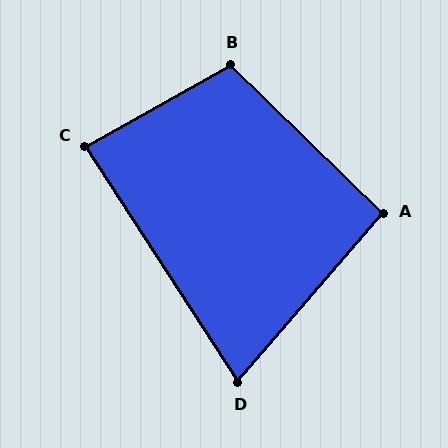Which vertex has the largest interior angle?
B, at approximately 106 degrees.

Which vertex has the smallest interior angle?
D, at approximately 74 degrees.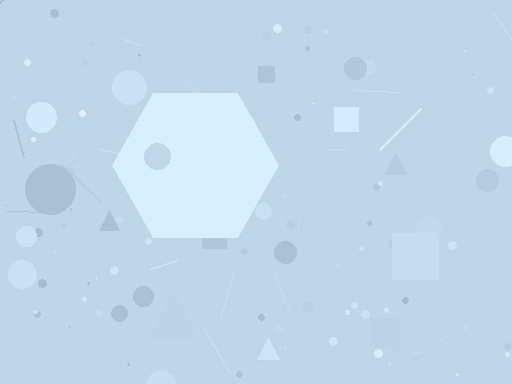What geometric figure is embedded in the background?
A hexagon is embedded in the background.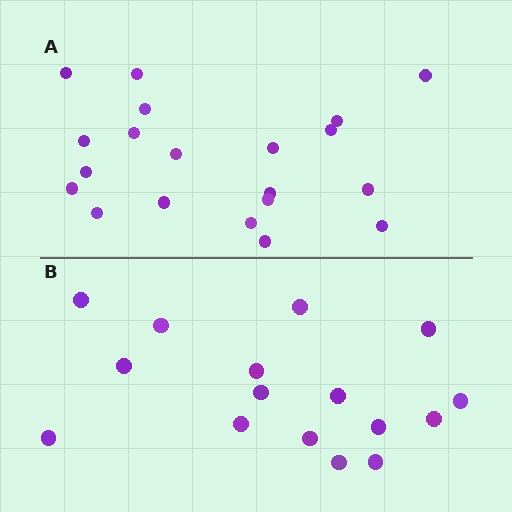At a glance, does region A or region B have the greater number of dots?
Region A (the top region) has more dots.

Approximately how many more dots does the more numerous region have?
Region A has about 4 more dots than region B.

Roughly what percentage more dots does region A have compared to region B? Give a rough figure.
About 25% more.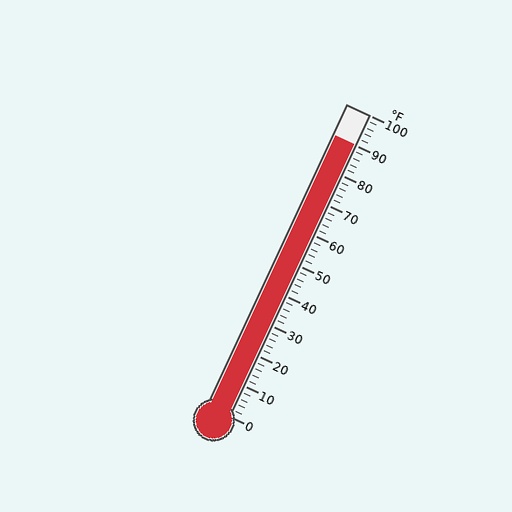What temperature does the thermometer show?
The thermometer shows approximately 90°F.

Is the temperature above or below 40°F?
The temperature is above 40°F.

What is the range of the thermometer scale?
The thermometer scale ranges from 0°F to 100°F.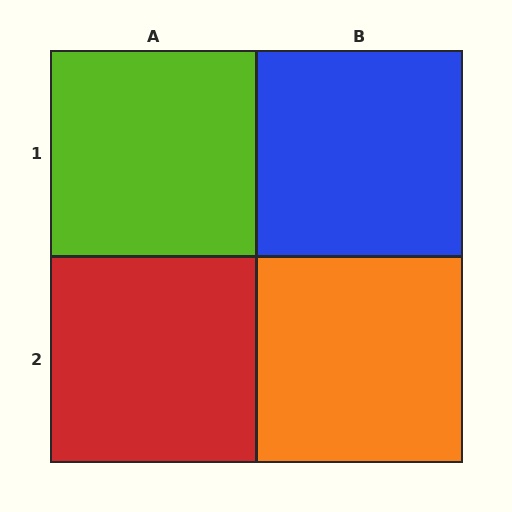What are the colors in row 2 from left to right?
Red, orange.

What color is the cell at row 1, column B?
Blue.